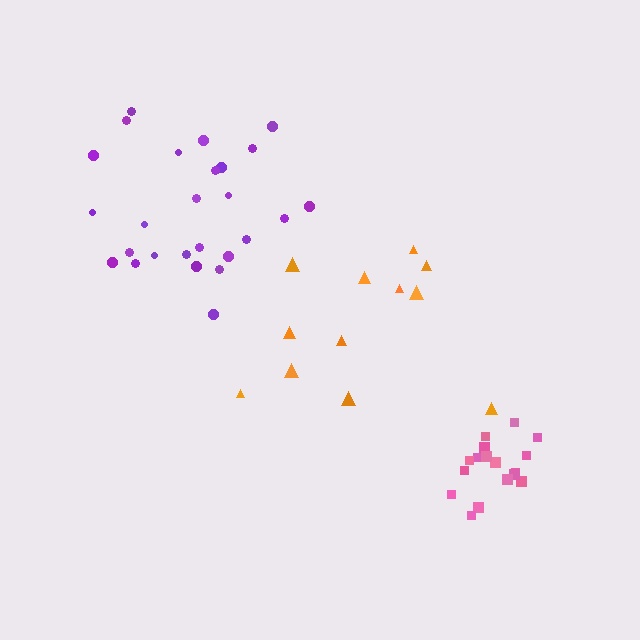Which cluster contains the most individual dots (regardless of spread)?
Purple (26).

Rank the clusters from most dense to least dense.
pink, purple, orange.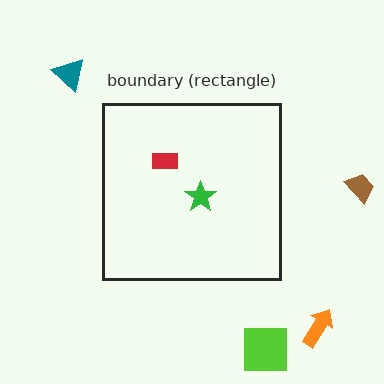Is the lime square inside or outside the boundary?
Outside.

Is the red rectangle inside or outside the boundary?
Inside.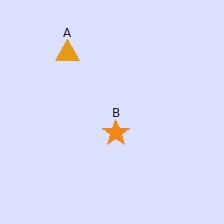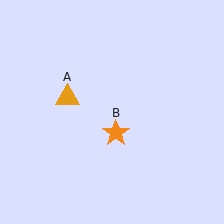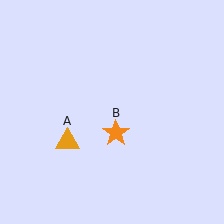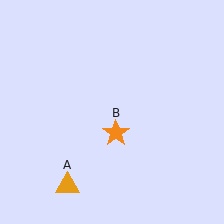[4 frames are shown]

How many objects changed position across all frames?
1 object changed position: orange triangle (object A).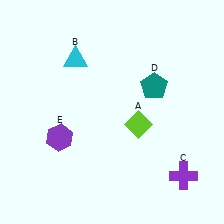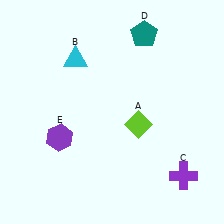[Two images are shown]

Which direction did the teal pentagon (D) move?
The teal pentagon (D) moved up.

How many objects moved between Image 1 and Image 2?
1 object moved between the two images.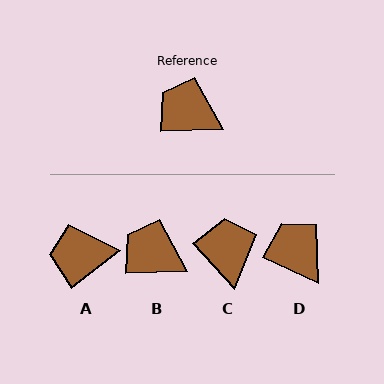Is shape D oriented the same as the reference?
No, it is off by about 27 degrees.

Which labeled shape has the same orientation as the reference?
B.